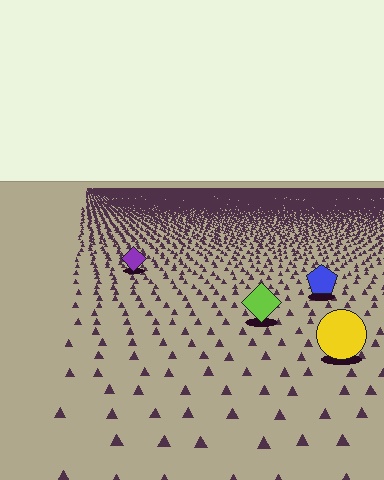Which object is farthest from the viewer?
The purple diamond is farthest from the viewer. It appears smaller and the ground texture around it is denser.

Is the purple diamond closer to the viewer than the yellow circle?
No. The yellow circle is closer — you can tell from the texture gradient: the ground texture is coarser near it.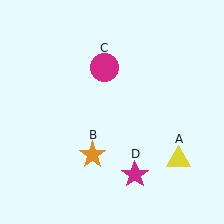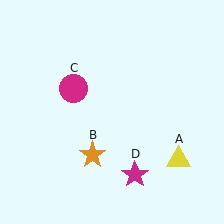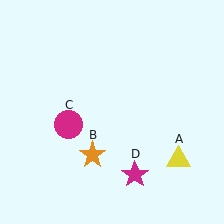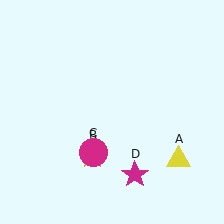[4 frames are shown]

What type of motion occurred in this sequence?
The magenta circle (object C) rotated counterclockwise around the center of the scene.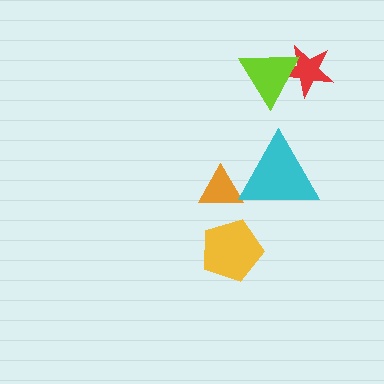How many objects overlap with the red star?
1 object overlaps with the red star.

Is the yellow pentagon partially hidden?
No, no other shape covers it.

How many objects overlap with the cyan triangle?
1 object overlaps with the cyan triangle.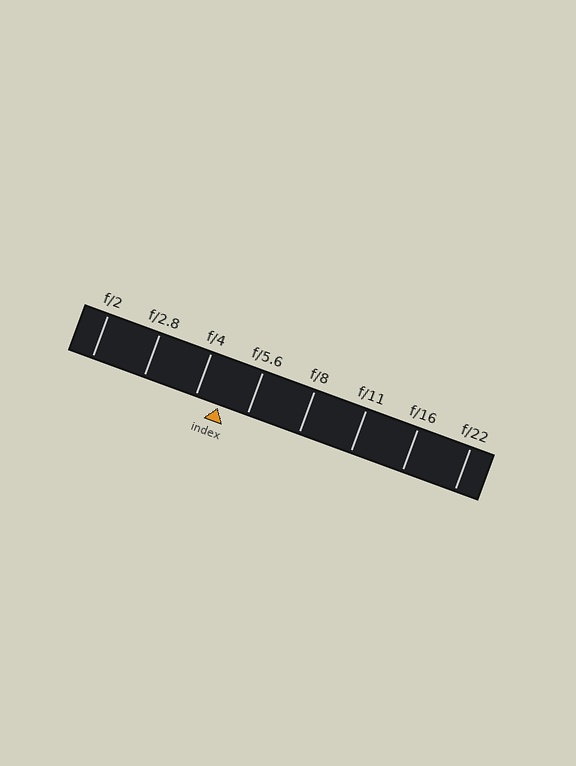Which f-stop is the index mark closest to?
The index mark is closest to f/4.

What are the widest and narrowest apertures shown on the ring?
The widest aperture shown is f/2 and the narrowest is f/22.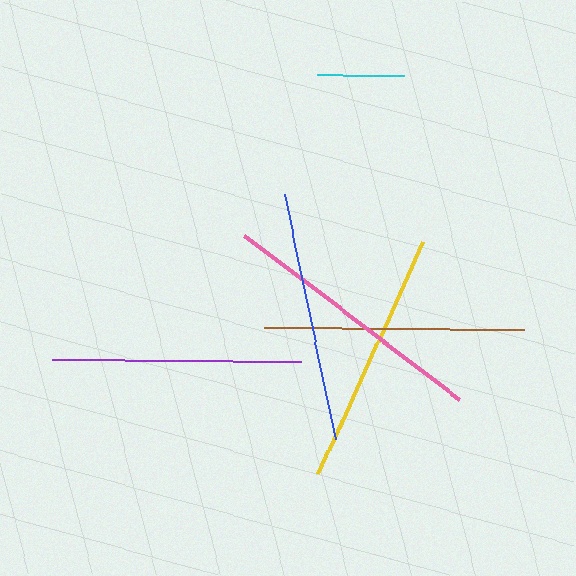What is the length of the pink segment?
The pink segment is approximately 269 pixels long.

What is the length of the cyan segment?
The cyan segment is approximately 88 pixels long.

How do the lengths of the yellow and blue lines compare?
The yellow and blue lines are approximately the same length.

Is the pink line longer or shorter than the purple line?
The pink line is longer than the purple line.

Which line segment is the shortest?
The cyan line is the shortest at approximately 88 pixels.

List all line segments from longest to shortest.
From longest to shortest: pink, brown, yellow, blue, purple, cyan.